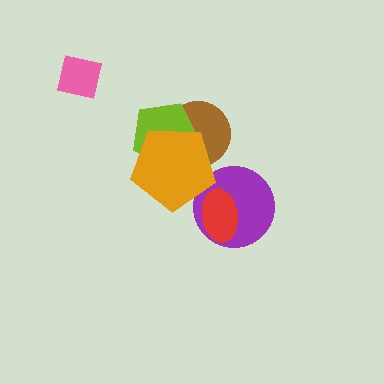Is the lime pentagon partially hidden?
Yes, it is partially covered by another shape.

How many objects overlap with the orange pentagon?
3 objects overlap with the orange pentagon.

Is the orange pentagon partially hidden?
No, no other shape covers it.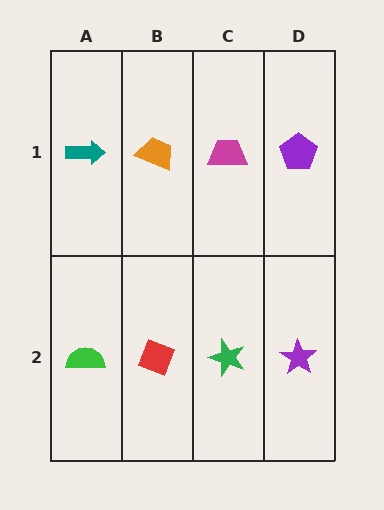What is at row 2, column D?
A purple star.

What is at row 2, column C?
A green star.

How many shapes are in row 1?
4 shapes.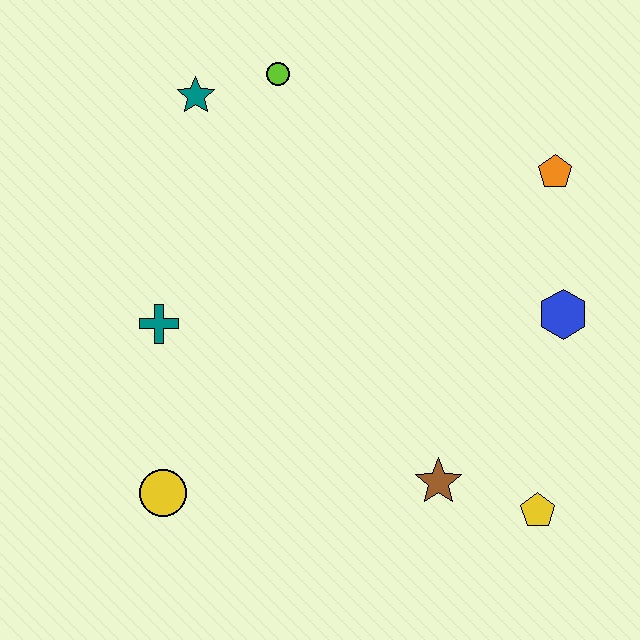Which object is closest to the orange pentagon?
The blue hexagon is closest to the orange pentagon.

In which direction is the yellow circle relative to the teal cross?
The yellow circle is below the teal cross.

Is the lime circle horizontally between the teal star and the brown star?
Yes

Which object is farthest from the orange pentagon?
The yellow circle is farthest from the orange pentagon.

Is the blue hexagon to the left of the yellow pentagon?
No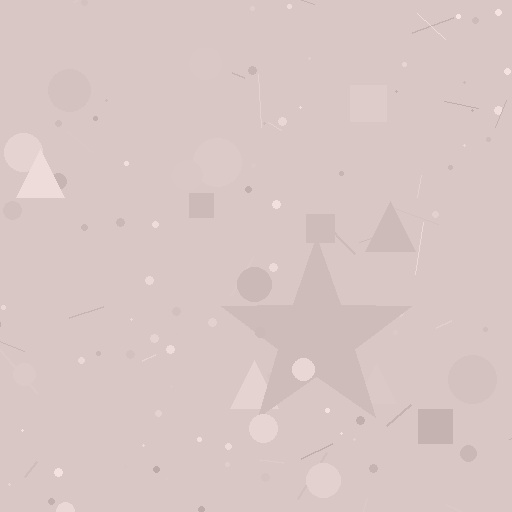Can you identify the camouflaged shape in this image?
The camouflaged shape is a star.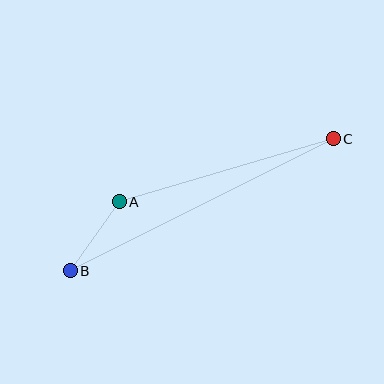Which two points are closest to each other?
Points A and B are closest to each other.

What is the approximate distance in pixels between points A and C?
The distance between A and C is approximately 223 pixels.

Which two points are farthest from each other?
Points B and C are farthest from each other.